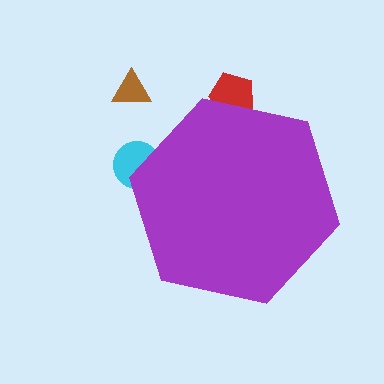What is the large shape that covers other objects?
A purple hexagon.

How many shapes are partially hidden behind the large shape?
2 shapes are partially hidden.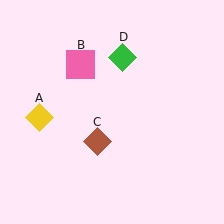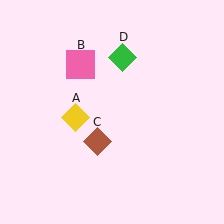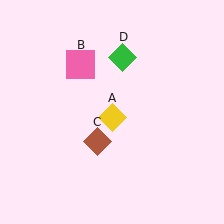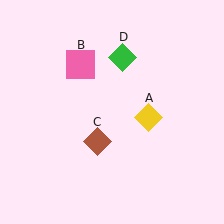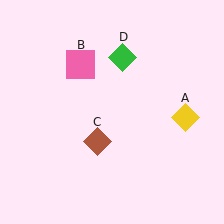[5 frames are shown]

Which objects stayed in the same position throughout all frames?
Pink square (object B) and brown diamond (object C) and green diamond (object D) remained stationary.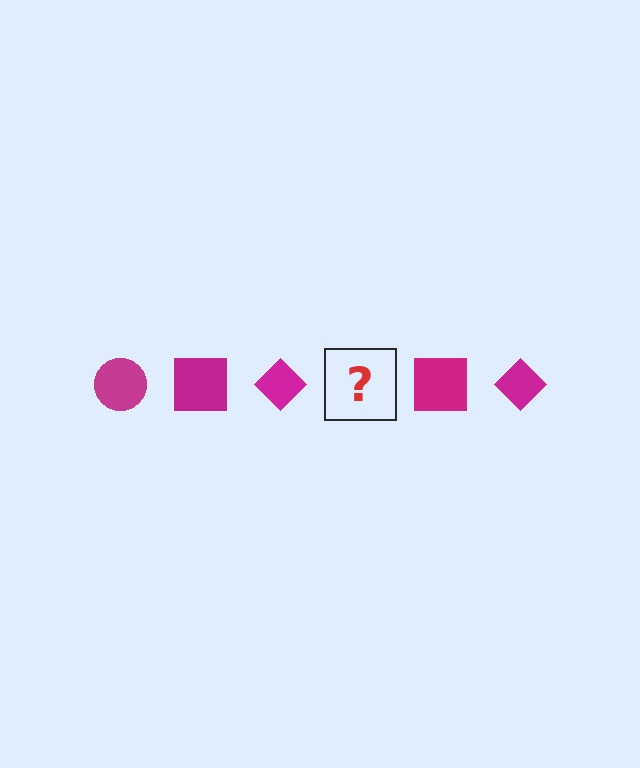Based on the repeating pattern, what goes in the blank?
The blank should be a magenta circle.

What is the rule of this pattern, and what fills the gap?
The rule is that the pattern cycles through circle, square, diamond shapes in magenta. The gap should be filled with a magenta circle.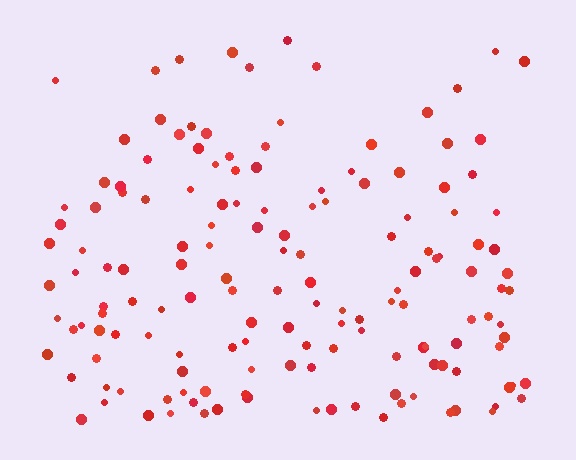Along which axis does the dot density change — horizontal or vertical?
Vertical.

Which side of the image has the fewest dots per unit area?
The top.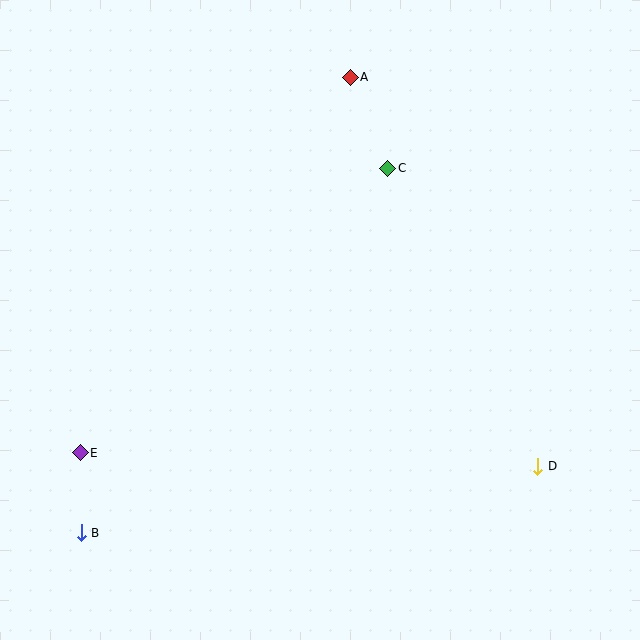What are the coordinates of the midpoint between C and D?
The midpoint between C and D is at (463, 317).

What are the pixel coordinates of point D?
Point D is at (538, 466).